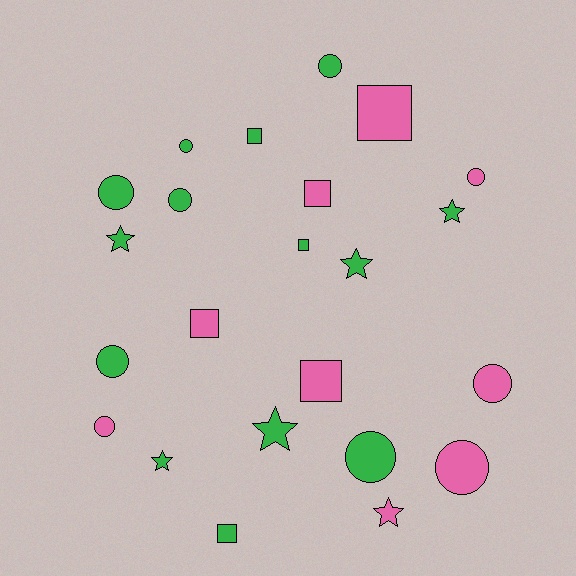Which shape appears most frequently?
Circle, with 10 objects.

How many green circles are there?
There are 6 green circles.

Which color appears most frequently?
Green, with 14 objects.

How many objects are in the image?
There are 23 objects.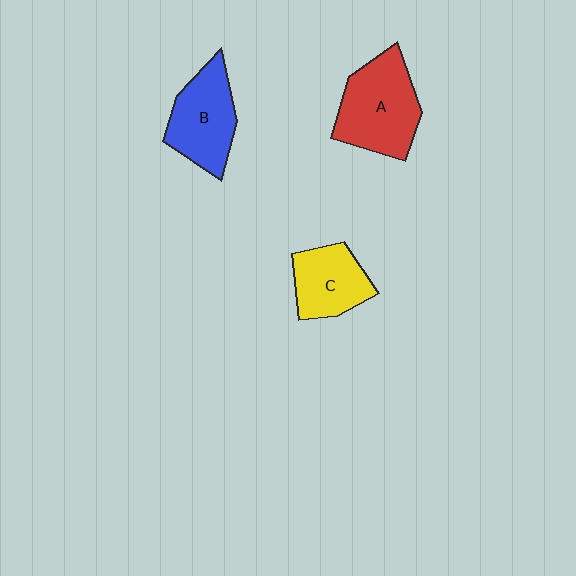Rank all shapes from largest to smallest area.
From largest to smallest: A (red), B (blue), C (yellow).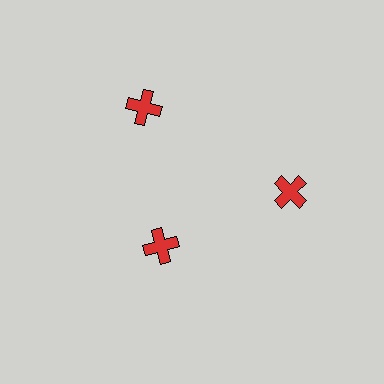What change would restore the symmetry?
The symmetry would be restored by moving it outward, back onto the ring so that all 3 crosses sit at equal angles and equal distance from the center.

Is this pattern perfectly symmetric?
No. The 3 red crosses are arranged in a ring, but one element near the 7 o'clock position is pulled inward toward the center, breaking the 3-fold rotational symmetry.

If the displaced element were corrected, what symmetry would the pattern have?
It would have 3-fold rotational symmetry — the pattern would map onto itself every 120 degrees.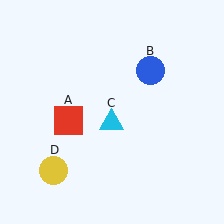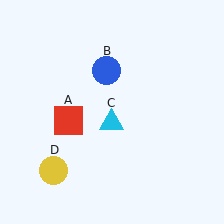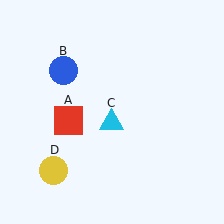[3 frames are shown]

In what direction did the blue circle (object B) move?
The blue circle (object B) moved left.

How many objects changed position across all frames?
1 object changed position: blue circle (object B).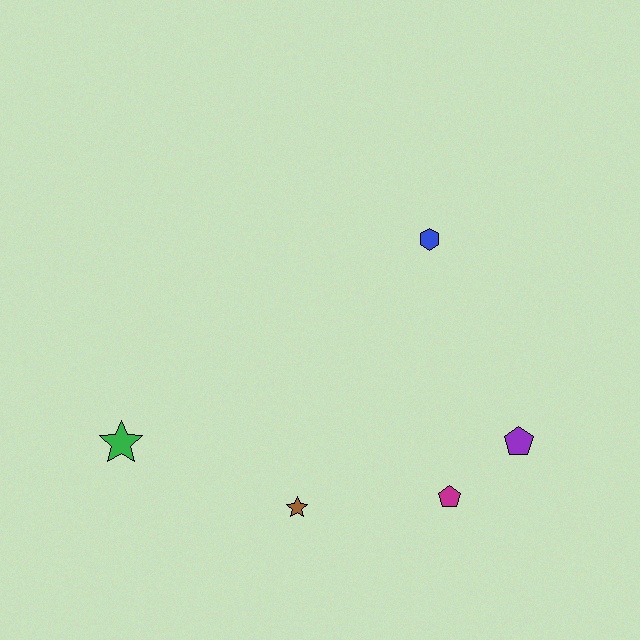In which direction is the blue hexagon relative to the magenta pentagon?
The blue hexagon is above the magenta pentagon.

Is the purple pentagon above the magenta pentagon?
Yes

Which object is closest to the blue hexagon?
The purple pentagon is closest to the blue hexagon.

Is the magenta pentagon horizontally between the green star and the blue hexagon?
No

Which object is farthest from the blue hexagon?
The green star is farthest from the blue hexagon.